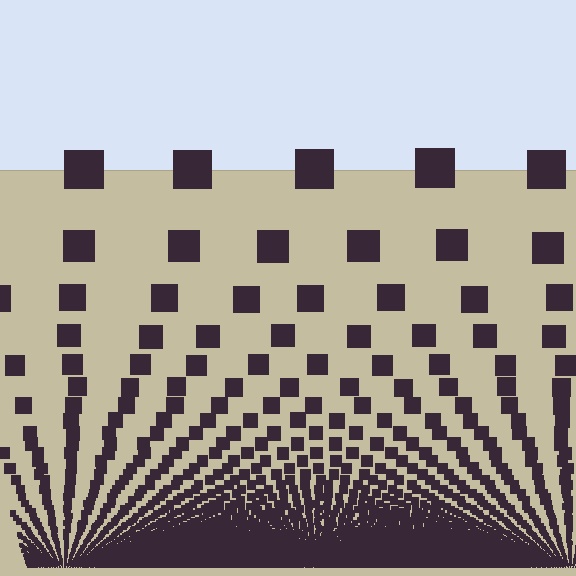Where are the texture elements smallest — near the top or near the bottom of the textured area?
Near the bottom.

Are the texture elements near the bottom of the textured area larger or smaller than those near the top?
Smaller. The gradient is inverted — elements near the bottom are smaller and denser.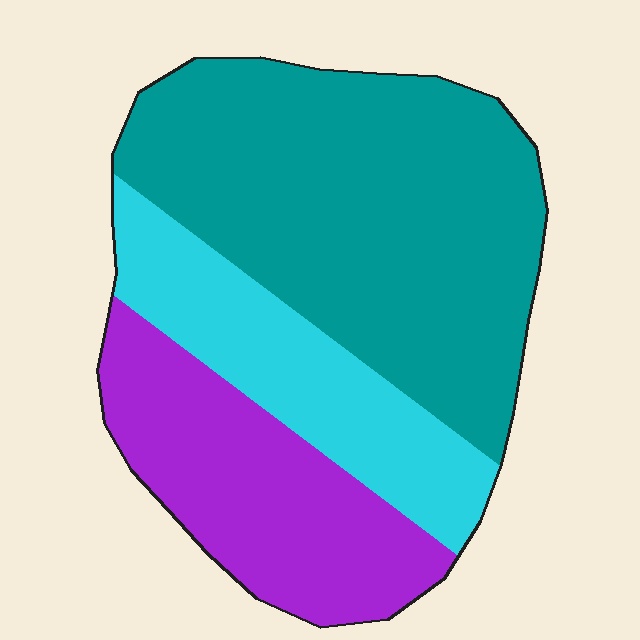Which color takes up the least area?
Cyan, at roughly 20%.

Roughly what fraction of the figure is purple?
Purple takes up about one quarter (1/4) of the figure.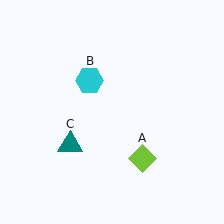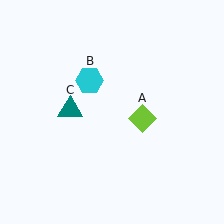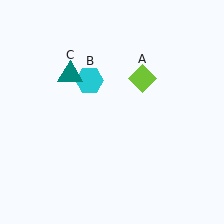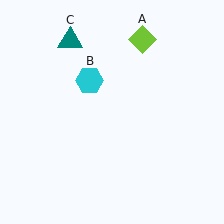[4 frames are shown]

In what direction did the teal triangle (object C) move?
The teal triangle (object C) moved up.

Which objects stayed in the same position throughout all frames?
Cyan hexagon (object B) remained stationary.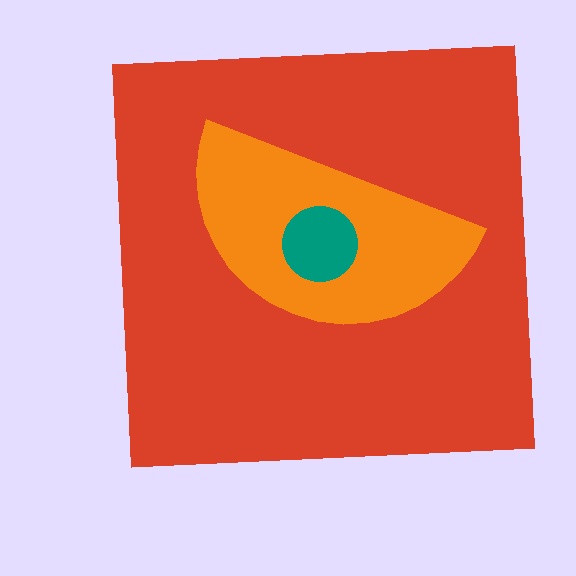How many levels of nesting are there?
3.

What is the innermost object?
The teal circle.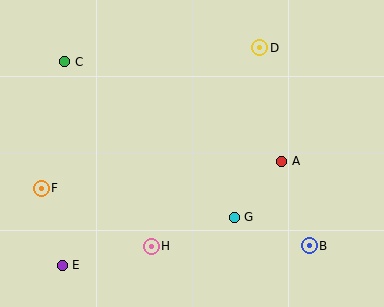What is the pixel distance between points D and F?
The distance between D and F is 260 pixels.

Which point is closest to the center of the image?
Point G at (234, 217) is closest to the center.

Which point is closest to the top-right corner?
Point D is closest to the top-right corner.